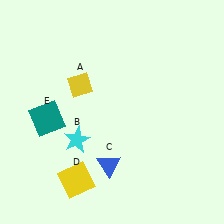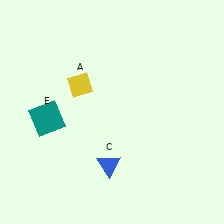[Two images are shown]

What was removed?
The cyan star (B), the yellow square (D) were removed in Image 2.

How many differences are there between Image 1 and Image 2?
There are 2 differences between the two images.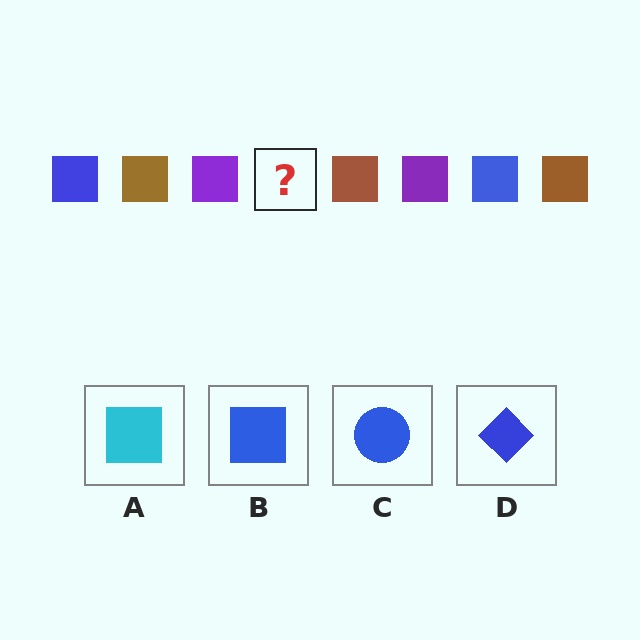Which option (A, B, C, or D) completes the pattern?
B.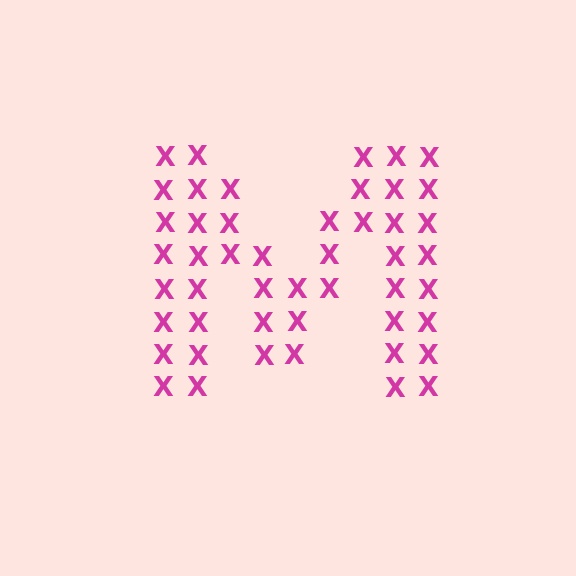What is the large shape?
The large shape is the letter M.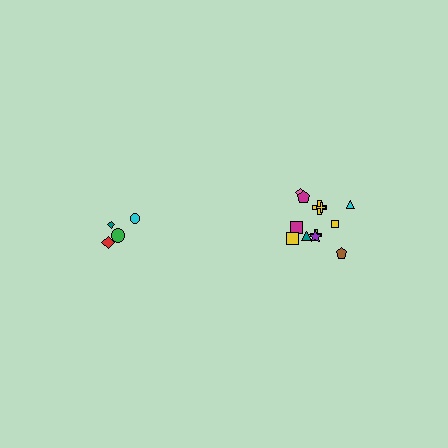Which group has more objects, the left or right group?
The right group.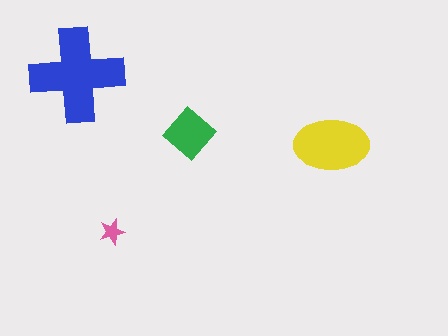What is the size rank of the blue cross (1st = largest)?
1st.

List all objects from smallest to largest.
The pink star, the green diamond, the yellow ellipse, the blue cross.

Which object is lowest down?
The pink star is bottommost.